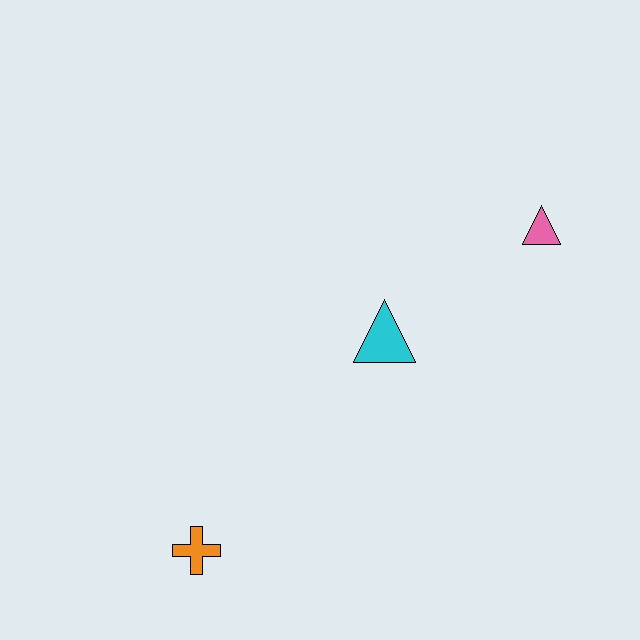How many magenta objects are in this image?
There are no magenta objects.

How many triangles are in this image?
There are 2 triangles.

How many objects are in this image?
There are 3 objects.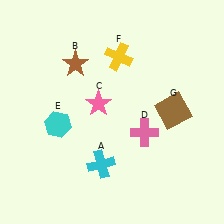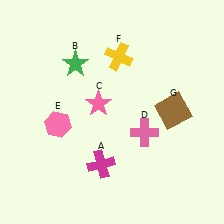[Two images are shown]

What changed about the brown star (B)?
In Image 1, B is brown. In Image 2, it changed to green.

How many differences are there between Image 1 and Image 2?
There are 3 differences between the two images.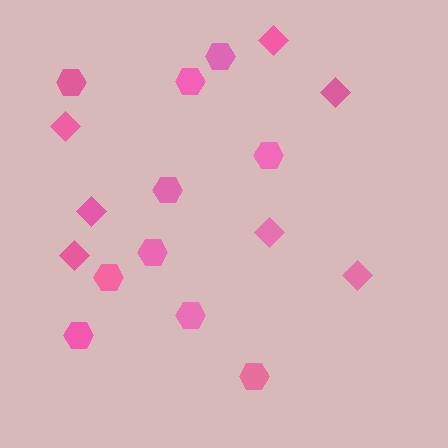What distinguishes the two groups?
There are 2 groups: one group of diamonds (7) and one group of hexagons (10).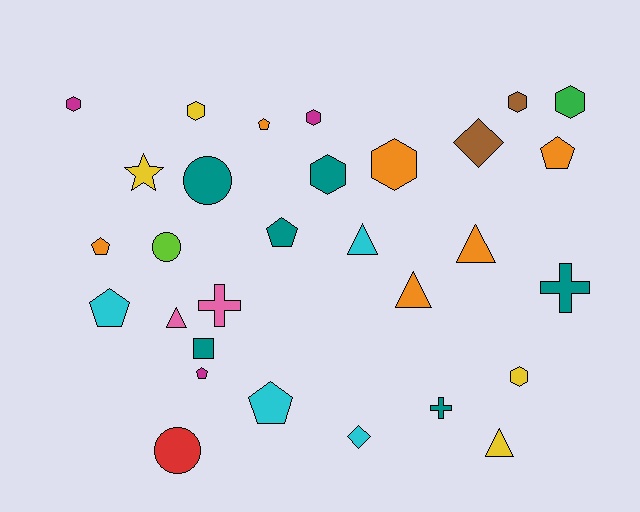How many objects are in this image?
There are 30 objects.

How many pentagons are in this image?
There are 7 pentagons.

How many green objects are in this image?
There is 1 green object.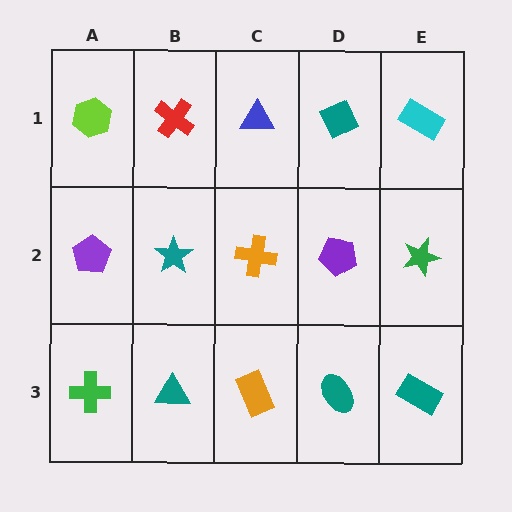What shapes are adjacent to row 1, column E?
A green star (row 2, column E), a teal diamond (row 1, column D).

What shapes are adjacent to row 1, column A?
A purple pentagon (row 2, column A), a red cross (row 1, column B).